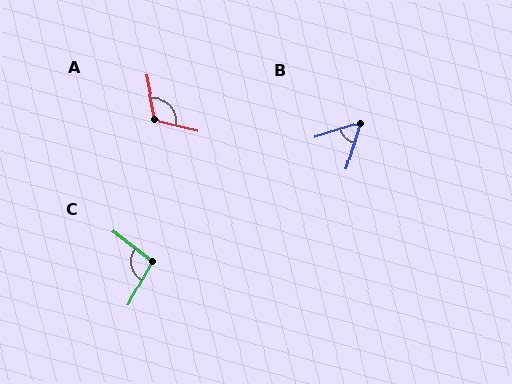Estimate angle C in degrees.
Approximately 99 degrees.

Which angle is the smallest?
B, at approximately 56 degrees.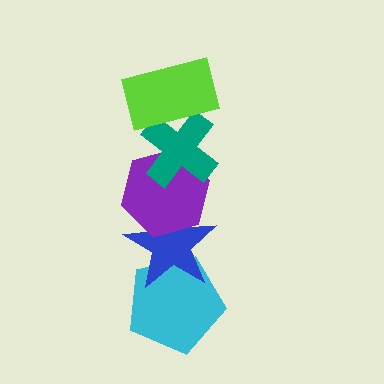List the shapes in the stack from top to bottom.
From top to bottom: the lime rectangle, the teal cross, the purple hexagon, the blue star, the cyan pentagon.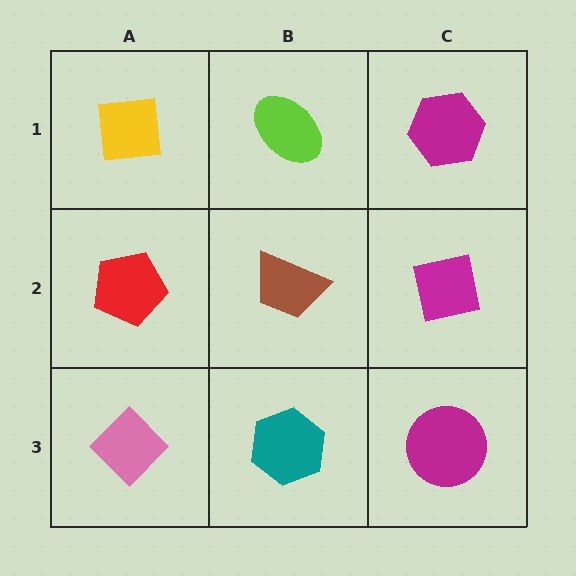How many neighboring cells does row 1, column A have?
2.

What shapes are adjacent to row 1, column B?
A brown trapezoid (row 2, column B), a yellow square (row 1, column A), a magenta hexagon (row 1, column C).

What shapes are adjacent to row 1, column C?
A magenta square (row 2, column C), a lime ellipse (row 1, column B).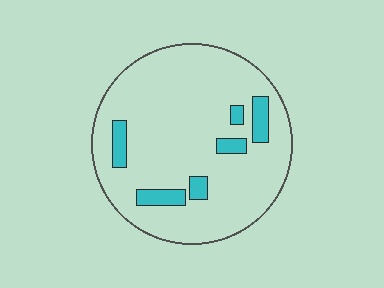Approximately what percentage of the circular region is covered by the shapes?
Approximately 10%.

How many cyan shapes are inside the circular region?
6.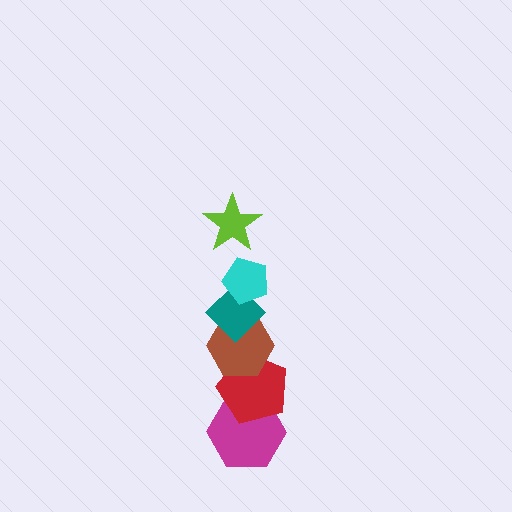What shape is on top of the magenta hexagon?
The red pentagon is on top of the magenta hexagon.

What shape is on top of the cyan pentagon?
The lime star is on top of the cyan pentagon.